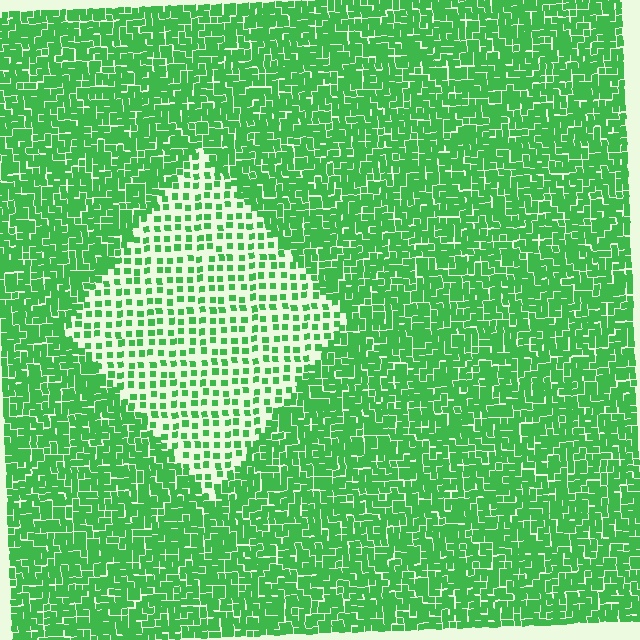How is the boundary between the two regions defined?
The boundary is defined by a change in element density (approximately 2.5x ratio). All elements are the same color, size, and shape.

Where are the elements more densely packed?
The elements are more densely packed outside the diamond boundary.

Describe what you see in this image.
The image contains small green elements arranged at two different densities. A diamond-shaped region is visible where the elements are less densely packed than the surrounding area.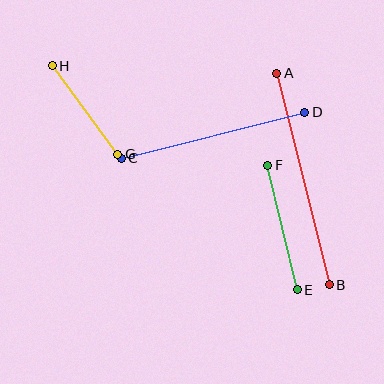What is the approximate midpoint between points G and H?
The midpoint is at approximately (85, 110) pixels.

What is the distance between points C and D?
The distance is approximately 189 pixels.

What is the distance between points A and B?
The distance is approximately 218 pixels.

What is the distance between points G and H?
The distance is approximately 110 pixels.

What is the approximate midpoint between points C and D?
The midpoint is at approximately (213, 135) pixels.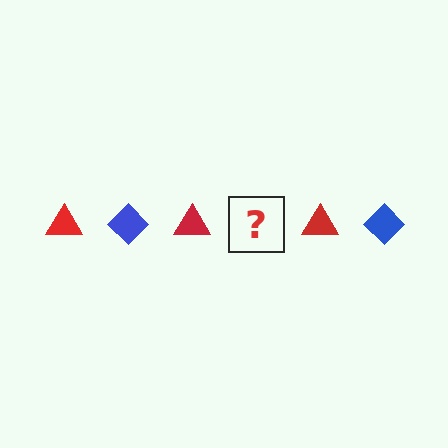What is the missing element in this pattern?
The missing element is a blue diamond.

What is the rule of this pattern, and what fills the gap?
The rule is that the pattern alternates between red triangle and blue diamond. The gap should be filled with a blue diamond.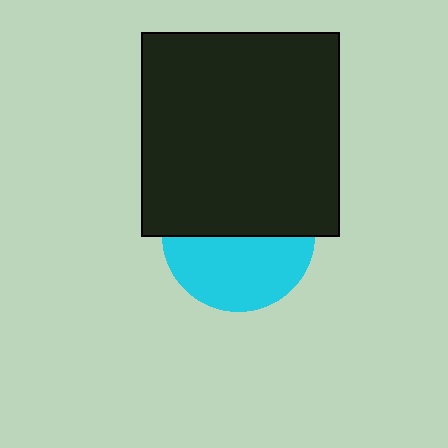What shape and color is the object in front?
The object in front is a black rectangle.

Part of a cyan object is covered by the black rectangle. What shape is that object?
It is a circle.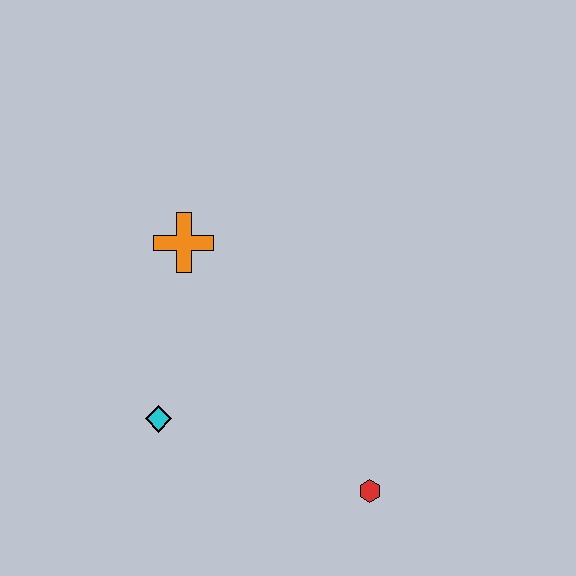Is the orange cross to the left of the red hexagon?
Yes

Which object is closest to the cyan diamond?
The orange cross is closest to the cyan diamond.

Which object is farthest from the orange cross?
The red hexagon is farthest from the orange cross.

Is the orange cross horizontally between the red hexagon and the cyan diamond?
Yes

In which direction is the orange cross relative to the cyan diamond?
The orange cross is above the cyan diamond.